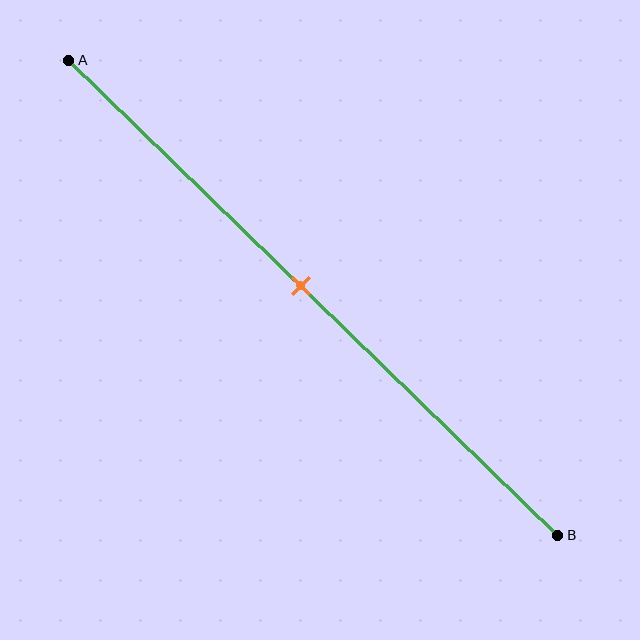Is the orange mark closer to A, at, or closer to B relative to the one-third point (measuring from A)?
The orange mark is closer to point B than the one-third point of segment AB.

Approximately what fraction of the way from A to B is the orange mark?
The orange mark is approximately 45% of the way from A to B.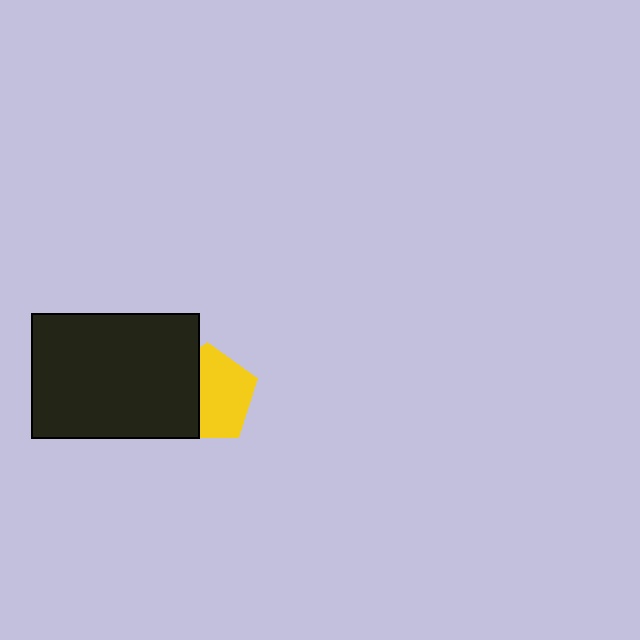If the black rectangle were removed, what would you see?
You would see the complete yellow pentagon.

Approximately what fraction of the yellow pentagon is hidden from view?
Roughly 39% of the yellow pentagon is hidden behind the black rectangle.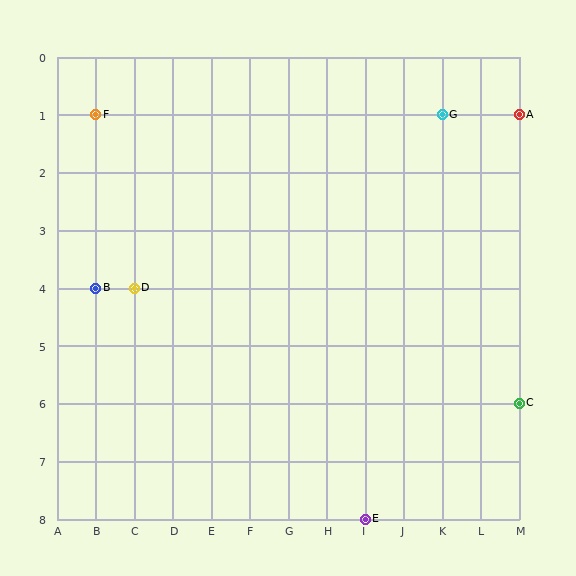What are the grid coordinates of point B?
Point B is at grid coordinates (B, 4).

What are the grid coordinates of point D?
Point D is at grid coordinates (C, 4).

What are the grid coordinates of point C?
Point C is at grid coordinates (M, 6).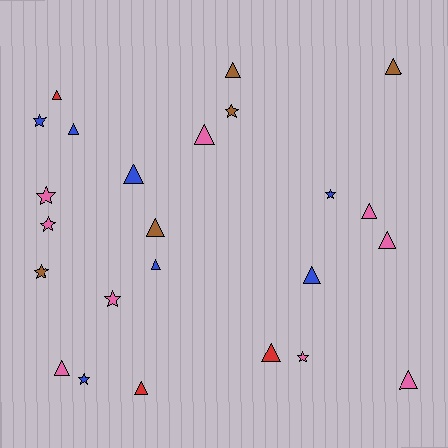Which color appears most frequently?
Pink, with 9 objects.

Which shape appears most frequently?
Triangle, with 15 objects.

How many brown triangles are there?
There are 3 brown triangles.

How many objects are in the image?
There are 24 objects.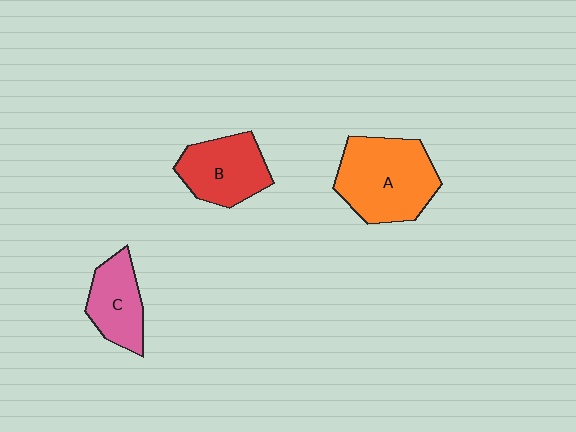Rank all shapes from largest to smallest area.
From largest to smallest: A (orange), B (red), C (pink).